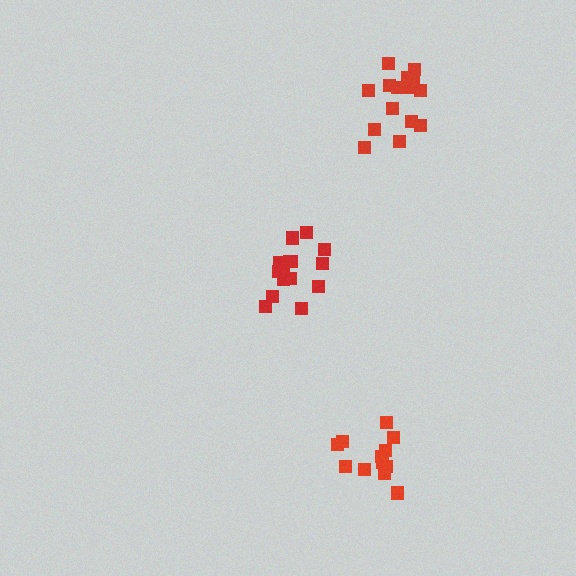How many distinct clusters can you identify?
There are 3 distinct clusters.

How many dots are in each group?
Group 1: 15 dots, Group 2: 15 dots, Group 3: 12 dots (42 total).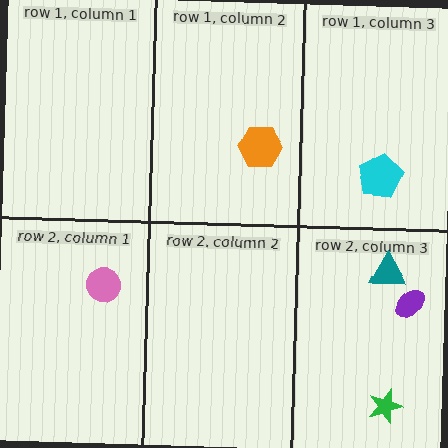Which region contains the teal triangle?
The row 2, column 3 region.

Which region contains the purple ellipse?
The row 2, column 3 region.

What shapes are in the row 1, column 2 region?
The orange hexagon.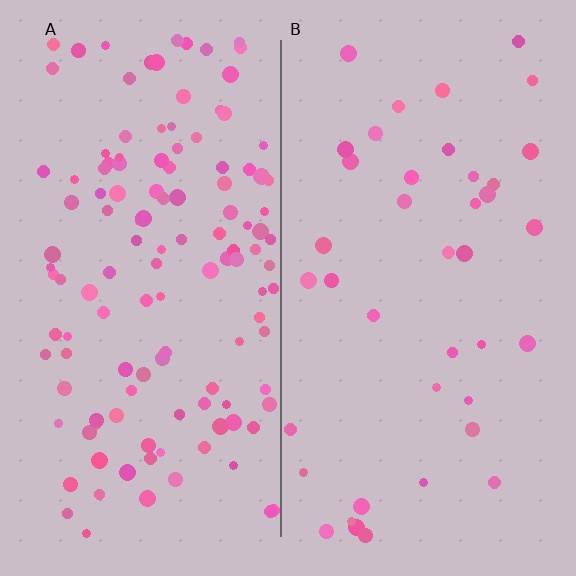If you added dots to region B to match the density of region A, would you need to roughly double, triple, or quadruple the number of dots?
Approximately triple.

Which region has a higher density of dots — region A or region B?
A (the left).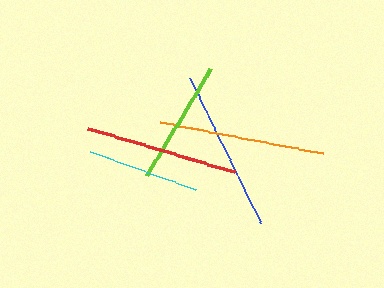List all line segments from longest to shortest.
From longest to shortest: orange, blue, red, lime, cyan.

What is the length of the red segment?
The red segment is approximately 153 pixels long.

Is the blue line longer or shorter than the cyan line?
The blue line is longer than the cyan line.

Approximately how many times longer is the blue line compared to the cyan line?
The blue line is approximately 1.4 times the length of the cyan line.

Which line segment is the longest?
The orange line is the longest at approximately 166 pixels.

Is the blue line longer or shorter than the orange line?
The orange line is longer than the blue line.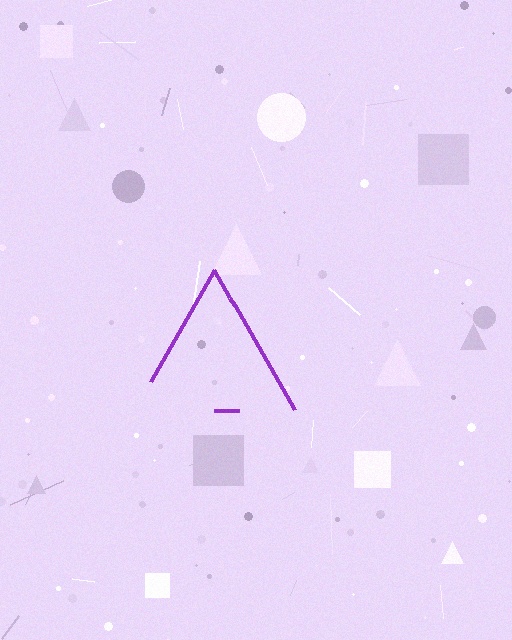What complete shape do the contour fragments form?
The contour fragments form a triangle.